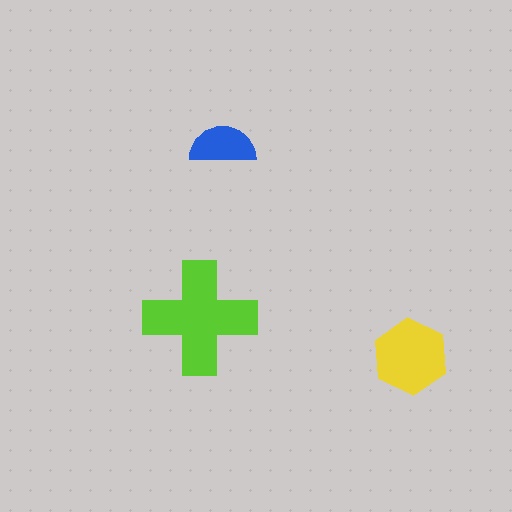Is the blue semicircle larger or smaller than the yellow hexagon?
Smaller.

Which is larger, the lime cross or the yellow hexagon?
The lime cross.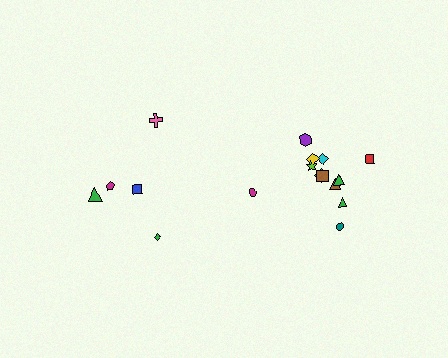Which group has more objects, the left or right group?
The right group.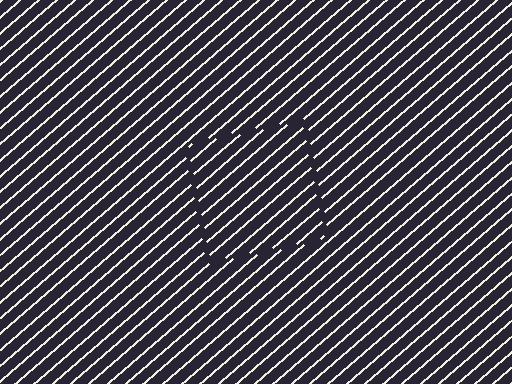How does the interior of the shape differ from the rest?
The interior of the shape contains the same grating, shifted by half a period — the contour is defined by the phase discontinuity where line-ends from the inner and outer gratings abut.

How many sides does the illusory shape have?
4 sides — the line-ends trace a square.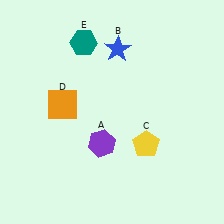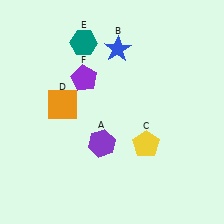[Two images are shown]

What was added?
A purple pentagon (F) was added in Image 2.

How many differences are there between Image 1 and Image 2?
There is 1 difference between the two images.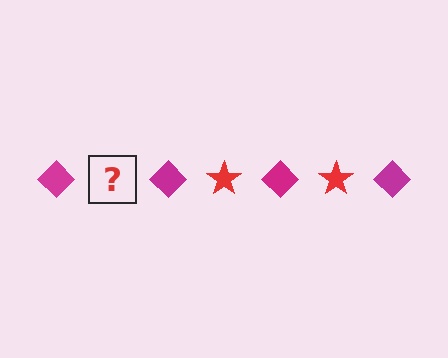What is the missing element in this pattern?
The missing element is a red star.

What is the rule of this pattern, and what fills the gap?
The rule is that the pattern alternates between magenta diamond and red star. The gap should be filled with a red star.